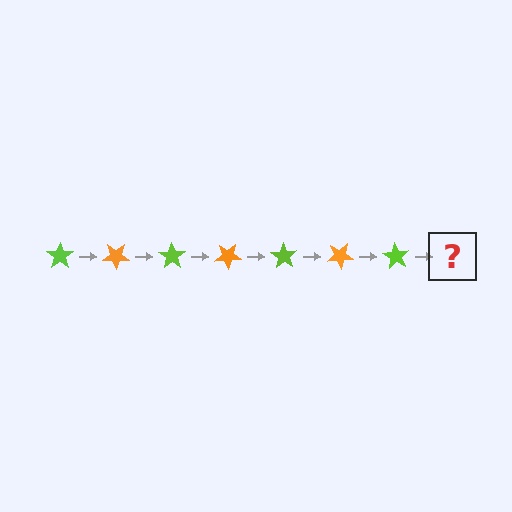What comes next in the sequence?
The next element should be an orange star, rotated 245 degrees from the start.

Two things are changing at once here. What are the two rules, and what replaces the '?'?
The two rules are that it rotates 35 degrees each step and the color cycles through lime and orange. The '?' should be an orange star, rotated 245 degrees from the start.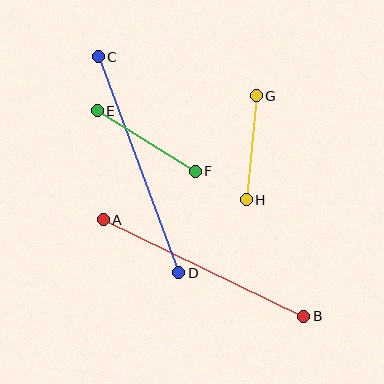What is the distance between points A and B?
The distance is approximately 223 pixels.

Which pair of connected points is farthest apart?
Points C and D are farthest apart.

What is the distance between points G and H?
The distance is approximately 105 pixels.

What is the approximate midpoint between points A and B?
The midpoint is at approximately (204, 268) pixels.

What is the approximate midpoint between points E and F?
The midpoint is at approximately (146, 141) pixels.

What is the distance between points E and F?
The distance is approximately 115 pixels.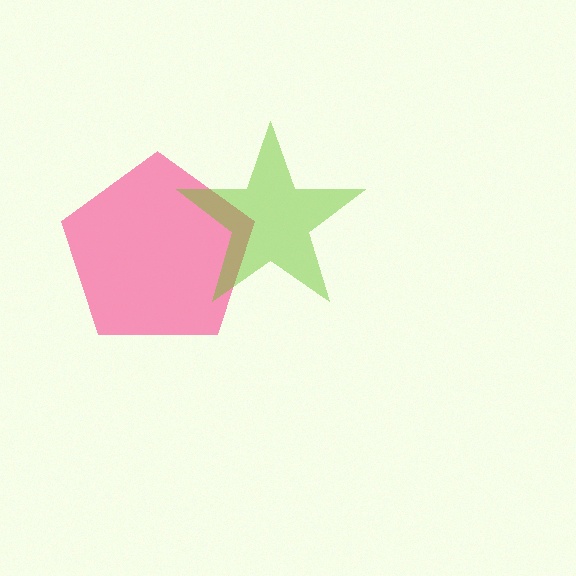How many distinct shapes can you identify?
There are 2 distinct shapes: a pink pentagon, a lime star.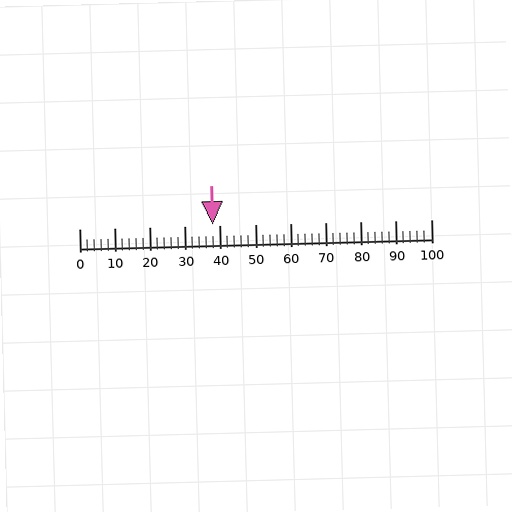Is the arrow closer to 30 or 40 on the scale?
The arrow is closer to 40.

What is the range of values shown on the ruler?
The ruler shows values from 0 to 100.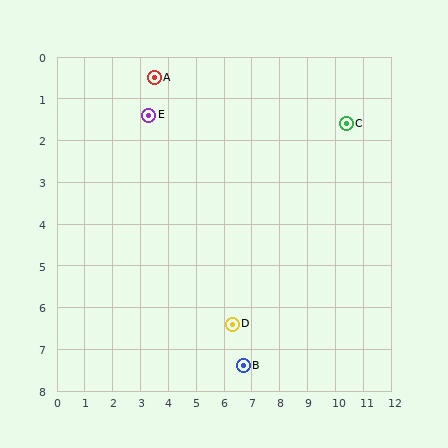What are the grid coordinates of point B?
Point B is at approximately (6.7, 7.4).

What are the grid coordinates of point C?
Point C is at approximately (10.4, 1.6).